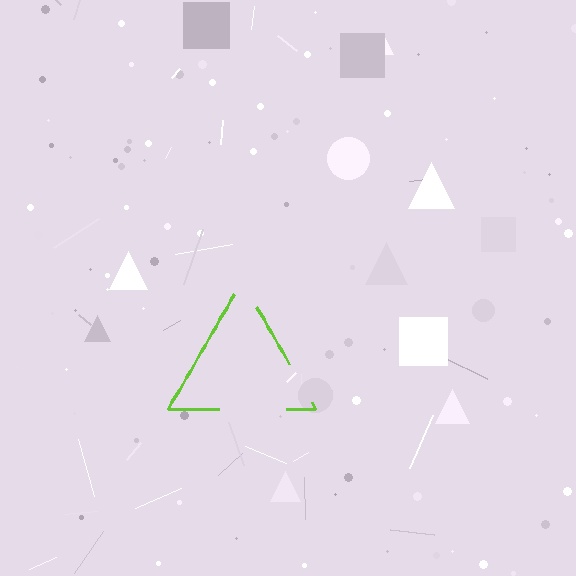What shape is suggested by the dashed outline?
The dashed outline suggests a triangle.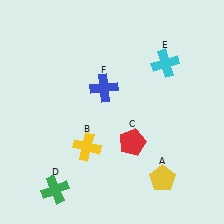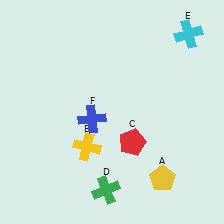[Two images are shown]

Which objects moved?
The objects that moved are: the green cross (D), the cyan cross (E), the blue cross (F).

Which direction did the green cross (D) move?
The green cross (D) moved right.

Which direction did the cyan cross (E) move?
The cyan cross (E) moved up.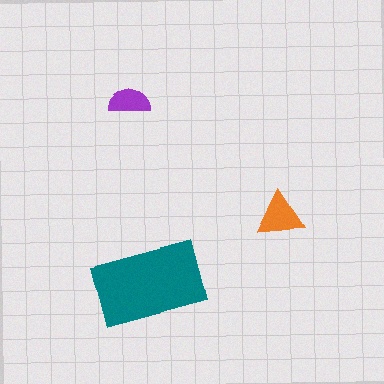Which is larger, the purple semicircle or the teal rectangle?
The teal rectangle.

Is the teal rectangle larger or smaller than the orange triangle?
Larger.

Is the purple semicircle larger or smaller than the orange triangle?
Smaller.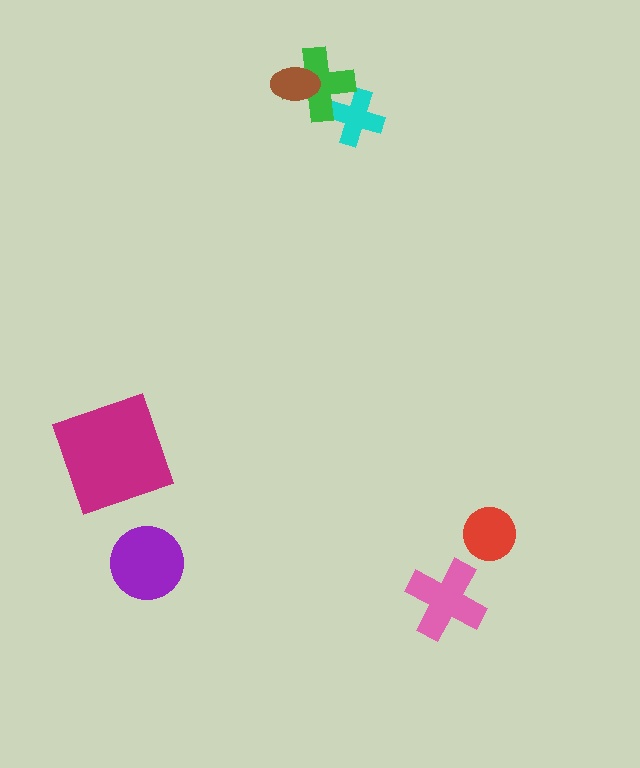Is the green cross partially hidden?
Yes, it is partially covered by another shape.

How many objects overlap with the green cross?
2 objects overlap with the green cross.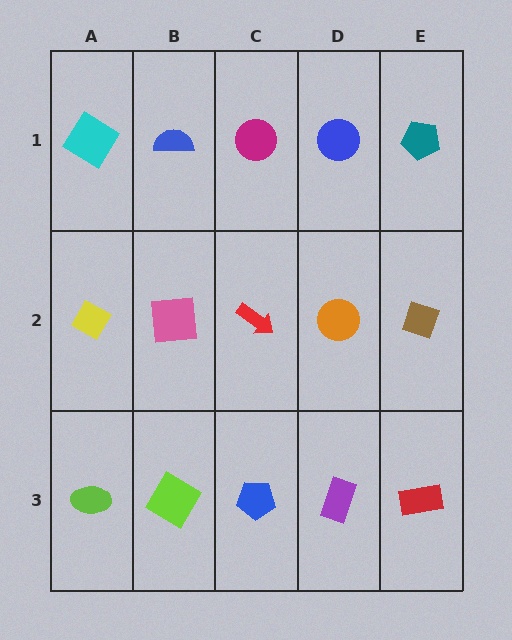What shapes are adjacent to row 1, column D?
An orange circle (row 2, column D), a magenta circle (row 1, column C), a teal pentagon (row 1, column E).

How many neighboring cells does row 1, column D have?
3.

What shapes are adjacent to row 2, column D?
A blue circle (row 1, column D), a purple rectangle (row 3, column D), a red arrow (row 2, column C), a brown diamond (row 2, column E).